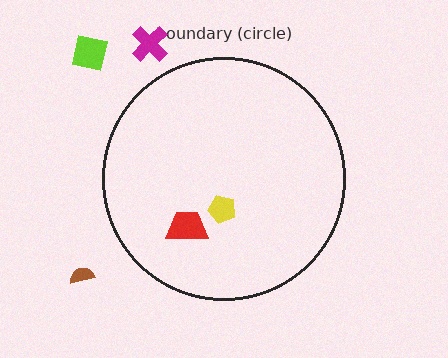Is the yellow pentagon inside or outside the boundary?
Inside.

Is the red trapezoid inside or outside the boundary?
Inside.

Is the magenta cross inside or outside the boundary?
Outside.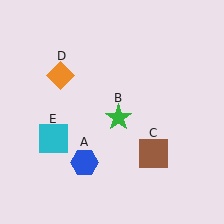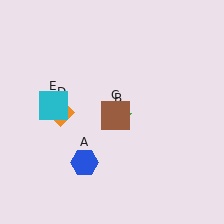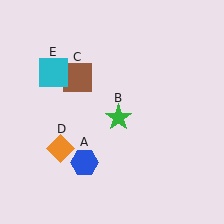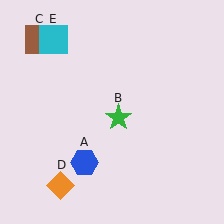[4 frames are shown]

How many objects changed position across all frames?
3 objects changed position: brown square (object C), orange diamond (object D), cyan square (object E).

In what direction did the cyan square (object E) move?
The cyan square (object E) moved up.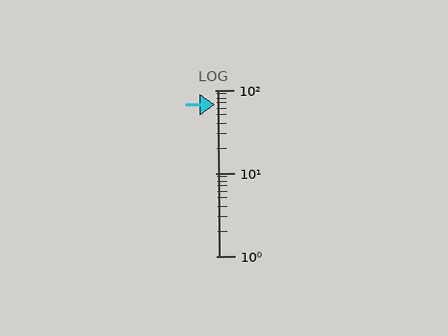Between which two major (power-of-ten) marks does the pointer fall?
The pointer is between 10 and 100.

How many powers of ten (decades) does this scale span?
The scale spans 2 decades, from 1 to 100.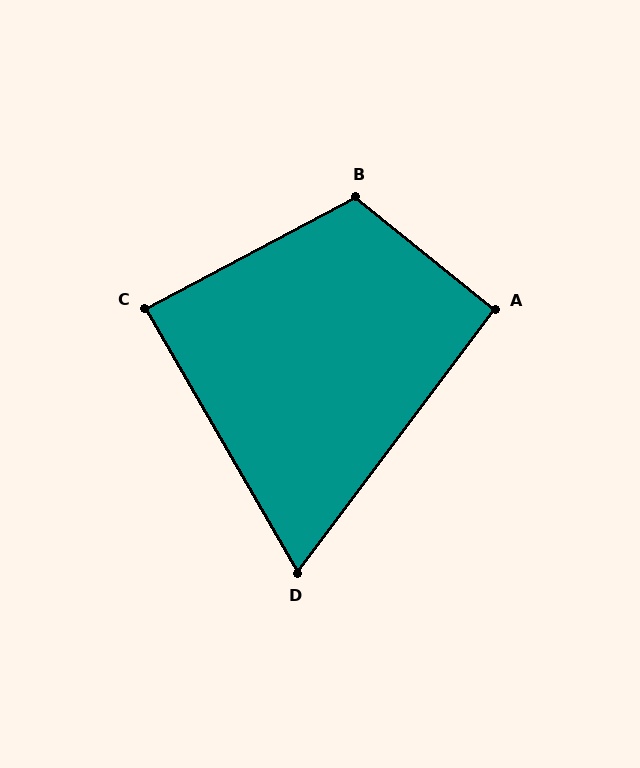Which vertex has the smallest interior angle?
D, at approximately 67 degrees.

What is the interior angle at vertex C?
Approximately 88 degrees (approximately right).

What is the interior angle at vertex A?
Approximately 92 degrees (approximately right).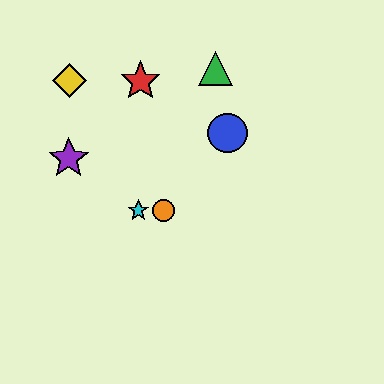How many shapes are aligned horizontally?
2 shapes (the orange circle, the cyan star) are aligned horizontally.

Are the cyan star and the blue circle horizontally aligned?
No, the cyan star is at y≈211 and the blue circle is at y≈133.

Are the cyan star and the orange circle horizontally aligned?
Yes, both are at y≈211.